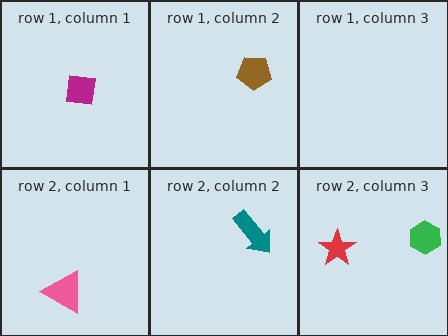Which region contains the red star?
The row 2, column 3 region.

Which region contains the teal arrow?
The row 2, column 2 region.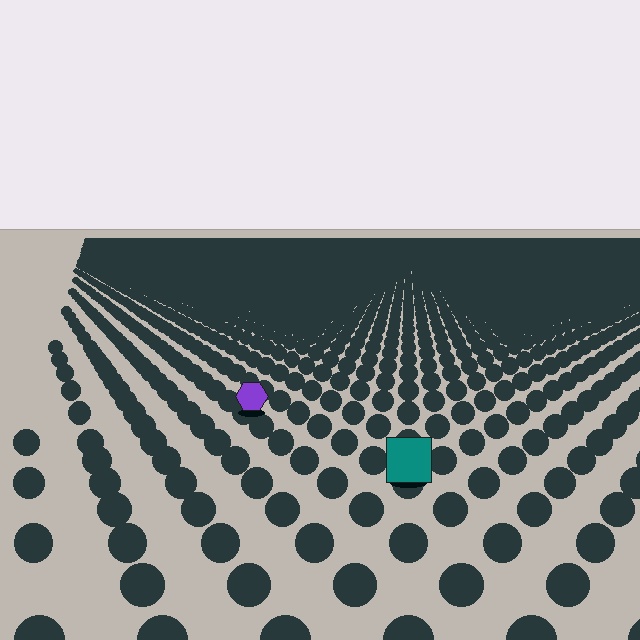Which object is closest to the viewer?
The teal square is closest. The texture marks near it are larger and more spread out.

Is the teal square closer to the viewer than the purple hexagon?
Yes. The teal square is closer — you can tell from the texture gradient: the ground texture is coarser near it.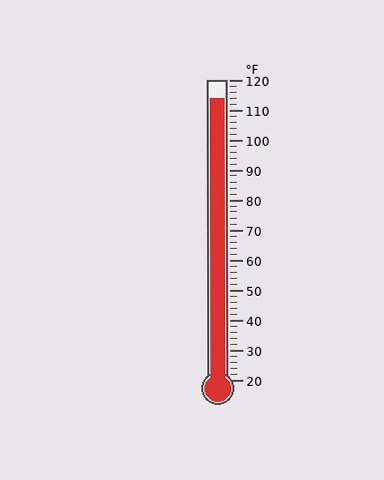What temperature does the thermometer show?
The thermometer shows approximately 114°F.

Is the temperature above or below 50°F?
The temperature is above 50°F.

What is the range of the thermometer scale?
The thermometer scale ranges from 20°F to 120°F.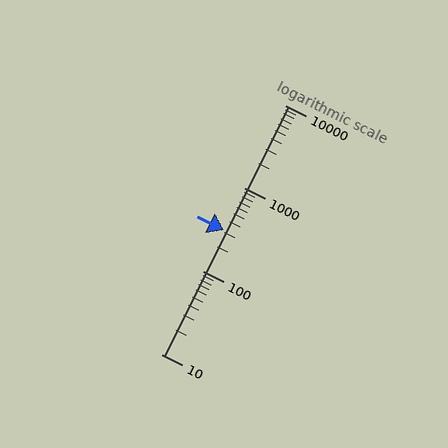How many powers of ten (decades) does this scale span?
The scale spans 3 decades, from 10 to 10000.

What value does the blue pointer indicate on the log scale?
The pointer indicates approximately 310.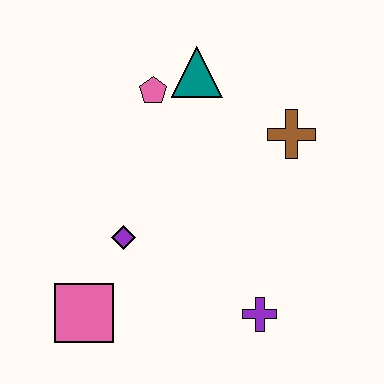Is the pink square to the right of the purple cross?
No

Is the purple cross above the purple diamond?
No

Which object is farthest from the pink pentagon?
The purple cross is farthest from the pink pentagon.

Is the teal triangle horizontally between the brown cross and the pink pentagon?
Yes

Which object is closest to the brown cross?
The teal triangle is closest to the brown cross.